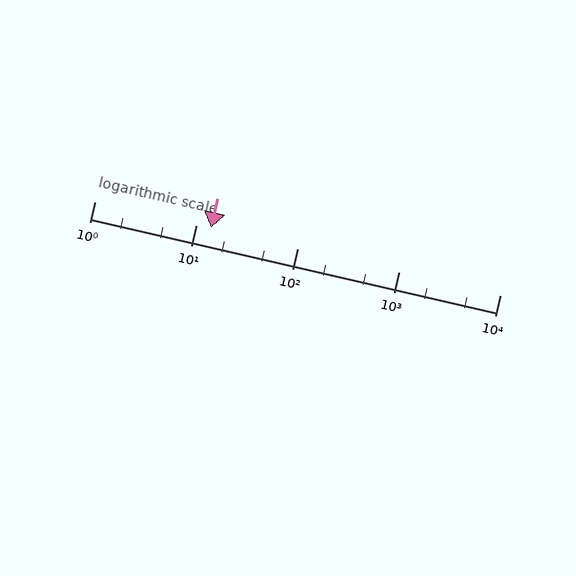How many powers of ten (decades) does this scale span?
The scale spans 4 decades, from 1 to 10000.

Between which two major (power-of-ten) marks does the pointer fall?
The pointer is between 10 and 100.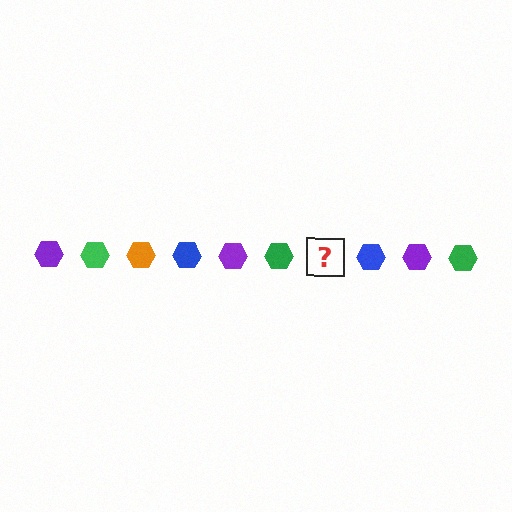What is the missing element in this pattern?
The missing element is an orange hexagon.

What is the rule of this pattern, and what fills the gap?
The rule is that the pattern cycles through purple, green, orange, blue hexagons. The gap should be filled with an orange hexagon.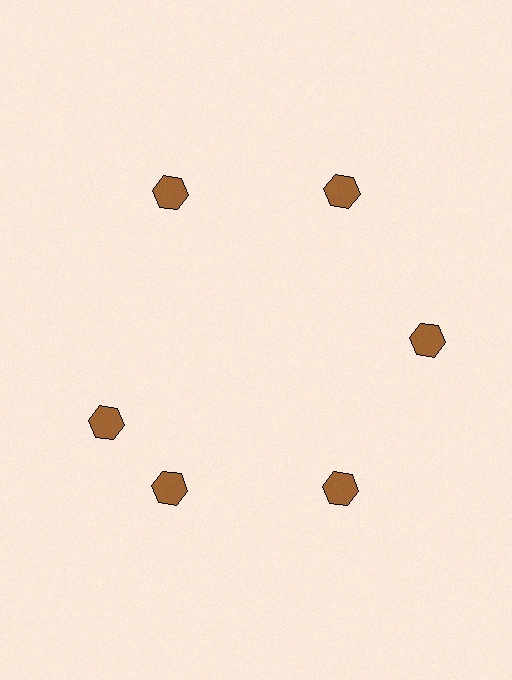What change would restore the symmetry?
The symmetry would be restored by rotating it back into even spacing with its neighbors so that all 6 hexagons sit at equal angles and equal distance from the center.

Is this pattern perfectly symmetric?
No. The 6 brown hexagons are arranged in a ring, but one element near the 9 o'clock position is rotated out of alignment along the ring, breaking the 6-fold rotational symmetry.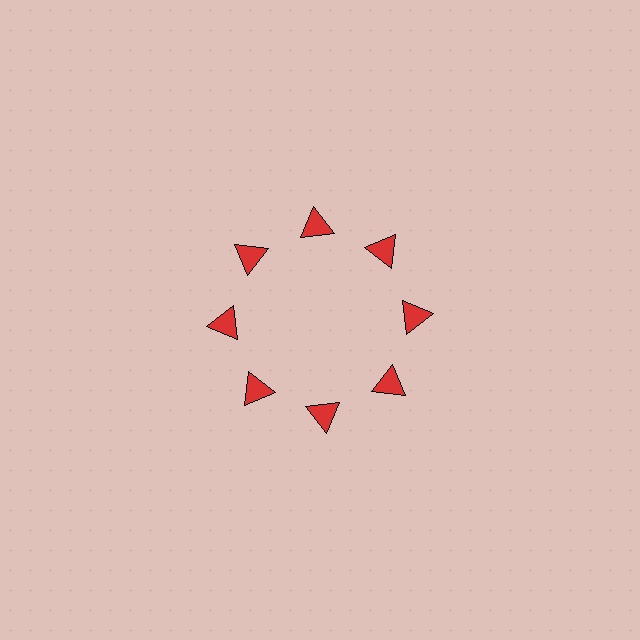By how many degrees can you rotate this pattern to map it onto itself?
The pattern maps onto itself every 45 degrees of rotation.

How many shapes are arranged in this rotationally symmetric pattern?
There are 8 shapes, arranged in 8 groups of 1.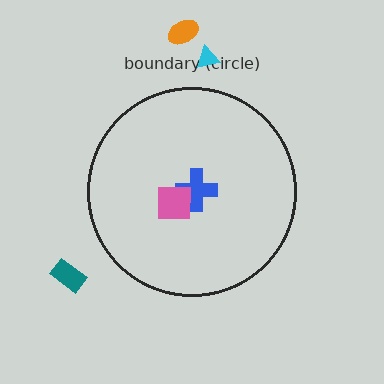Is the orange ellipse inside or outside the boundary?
Outside.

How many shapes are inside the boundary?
2 inside, 3 outside.